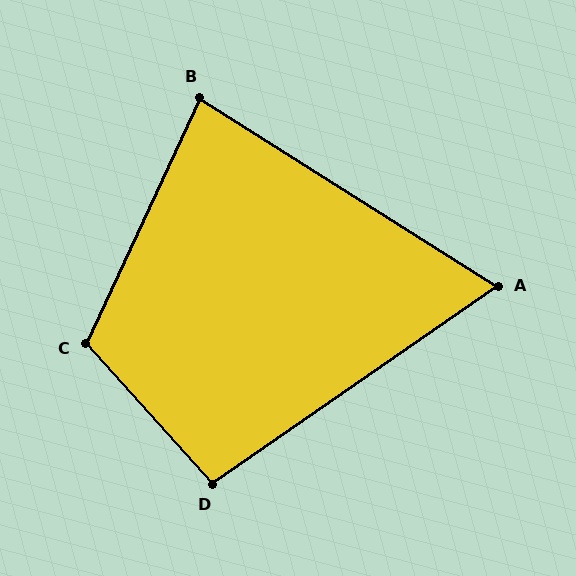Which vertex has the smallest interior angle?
A, at approximately 67 degrees.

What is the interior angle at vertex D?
Approximately 97 degrees (obtuse).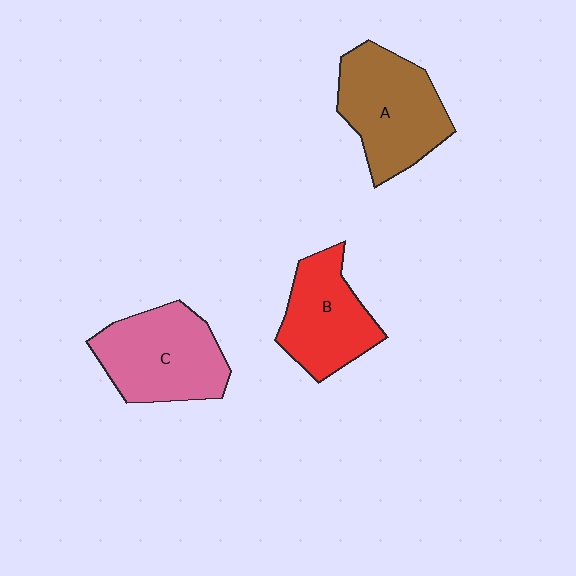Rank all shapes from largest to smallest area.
From largest to smallest: A (brown), C (pink), B (red).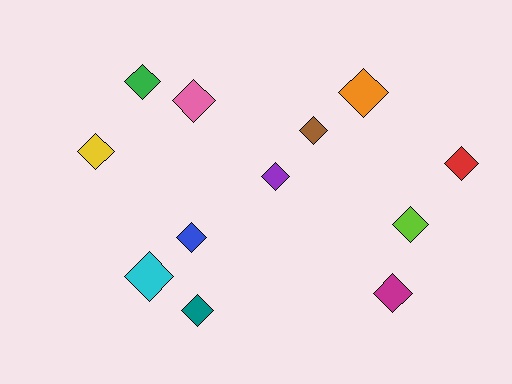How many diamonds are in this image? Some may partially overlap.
There are 12 diamonds.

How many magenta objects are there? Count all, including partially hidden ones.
There is 1 magenta object.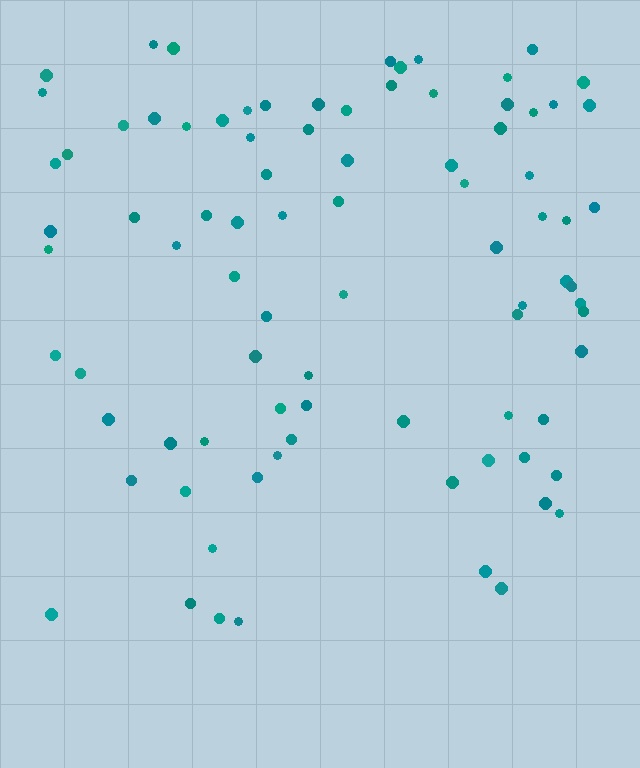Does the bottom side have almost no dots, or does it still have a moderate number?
Still a moderate number, just noticeably fewer than the top.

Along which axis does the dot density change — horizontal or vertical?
Vertical.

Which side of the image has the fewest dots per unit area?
The bottom.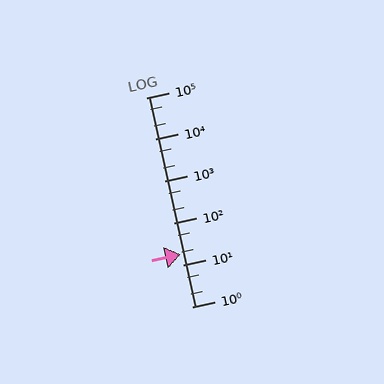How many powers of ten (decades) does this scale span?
The scale spans 5 decades, from 1 to 100000.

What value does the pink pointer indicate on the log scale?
The pointer indicates approximately 18.